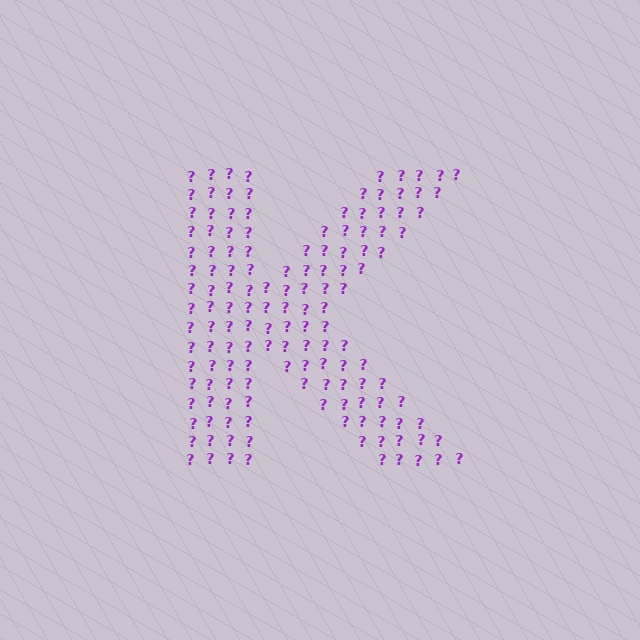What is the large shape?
The large shape is the letter K.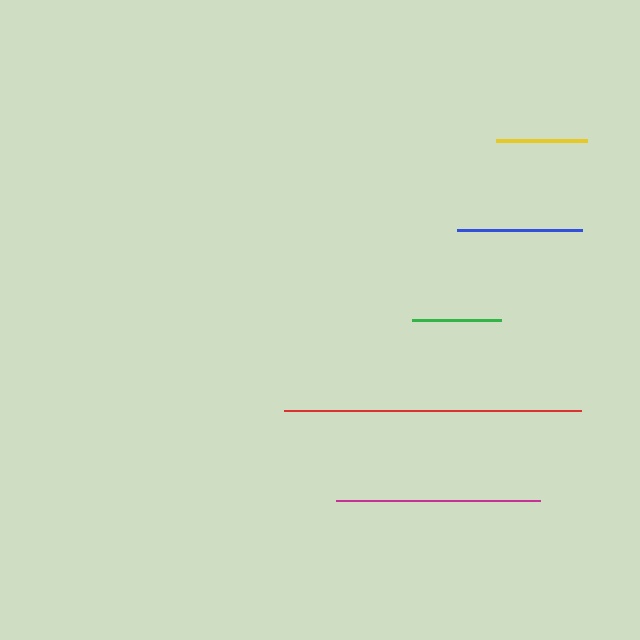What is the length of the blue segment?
The blue segment is approximately 126 pixels long.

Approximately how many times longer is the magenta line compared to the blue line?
The magenta line is approximately 1.6 times the length of the blue line.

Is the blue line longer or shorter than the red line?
The red line is longer than the blue line.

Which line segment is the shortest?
The green line is the shortest at approximately 88 pixels.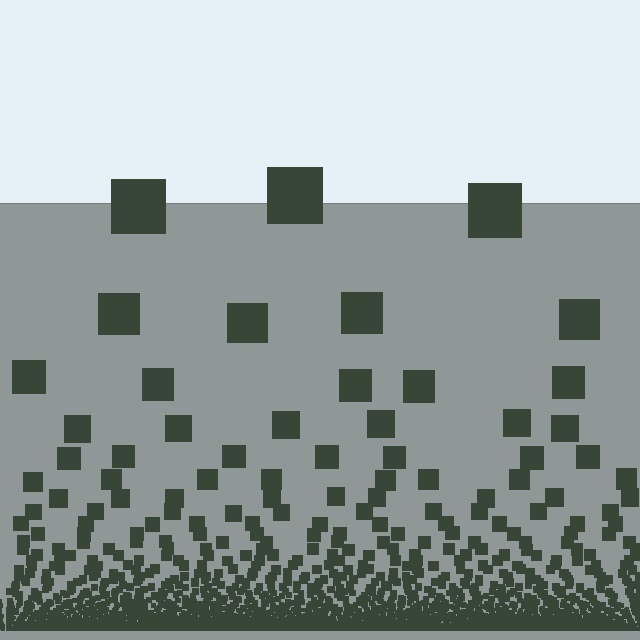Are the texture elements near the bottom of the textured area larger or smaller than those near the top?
Smaller. The gradient is inverted — elements near the bottom are smaller and denser.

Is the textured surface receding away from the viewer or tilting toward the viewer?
The surface appears to tilt toward the viewer. Texture elements get larger and sparser toward the top.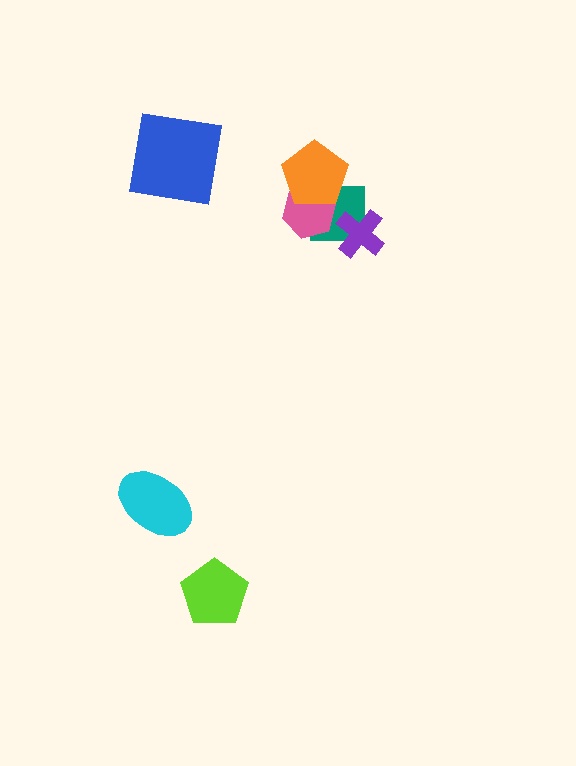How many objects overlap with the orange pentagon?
2 objects overlap with the orange pentagon.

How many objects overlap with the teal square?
3 objects overlap with the teal square.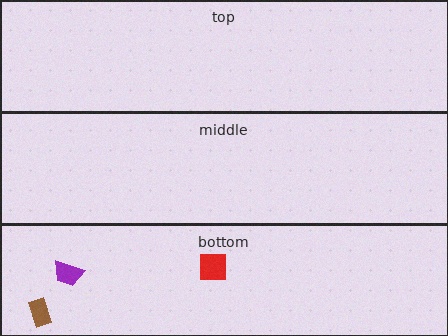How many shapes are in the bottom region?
3.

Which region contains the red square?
The bottom region.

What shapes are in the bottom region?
The purple trapezoid, the brown rectangle, the red square.